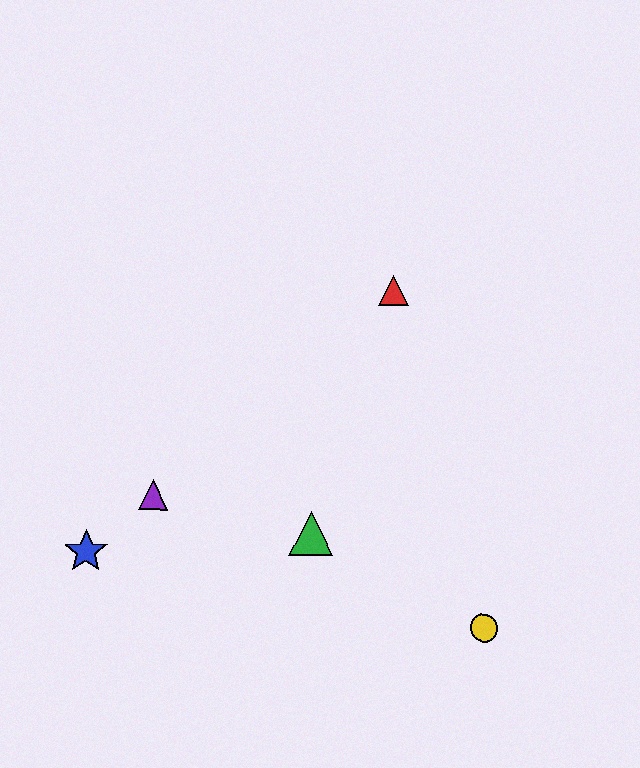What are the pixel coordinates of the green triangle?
The green triangle is at (311, 534).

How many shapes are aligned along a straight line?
3 shapes (the red triangle, the blue star, the purple triangle) are aligned along a straight line.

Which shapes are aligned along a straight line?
The red triangle, the blue star, the purple triangle are aligned along a straight line.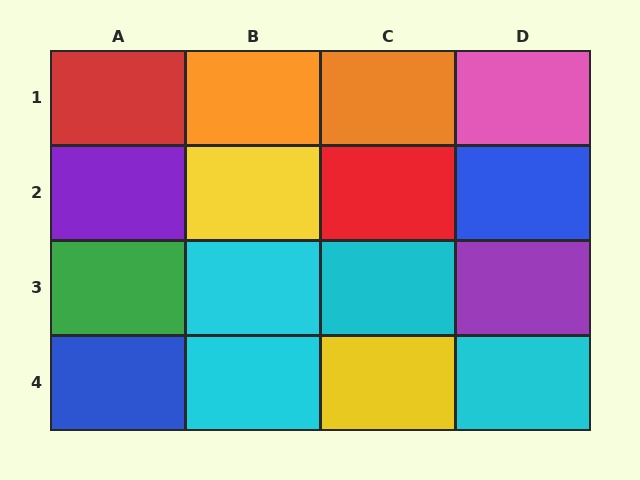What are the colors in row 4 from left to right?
Blue, cyan, yellow, cyan.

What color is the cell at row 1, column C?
Orange.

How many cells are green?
1 cell is green.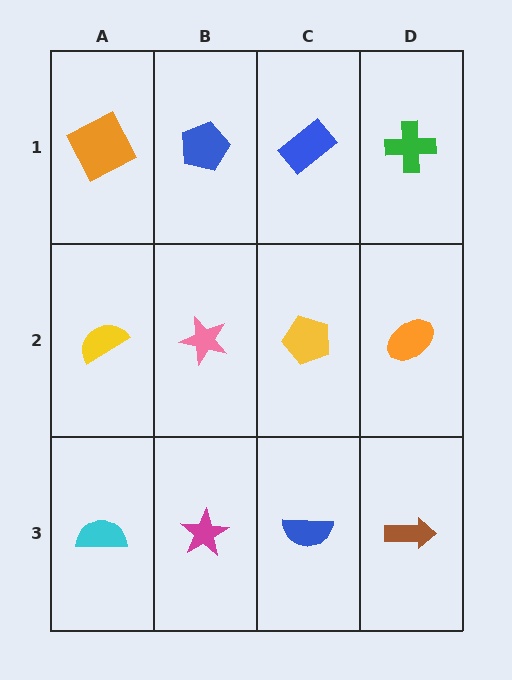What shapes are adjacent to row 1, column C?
A yellow pentagon (row 2, column C), a blue pentagon (row 1, column B), a green cross (row 1, column D).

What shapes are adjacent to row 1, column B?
A pink star (row 2, column B), an orange square (row 1, column A), a blue rectangle (row 1, column C).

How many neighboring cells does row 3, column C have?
3.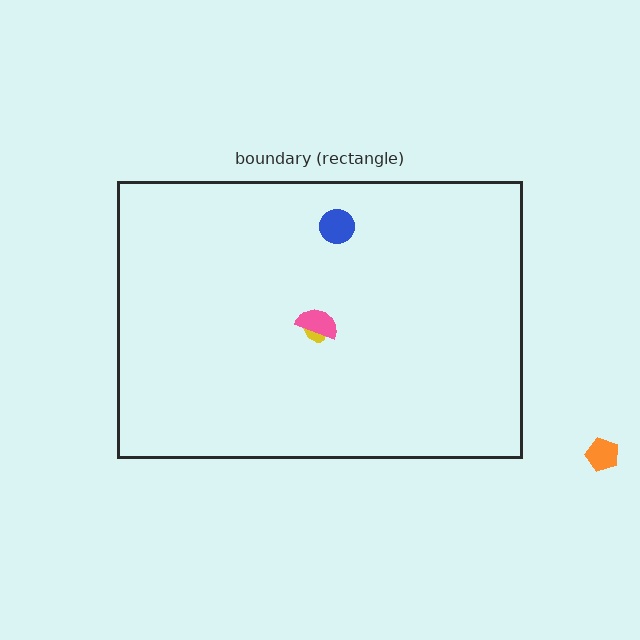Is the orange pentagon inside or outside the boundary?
Outside.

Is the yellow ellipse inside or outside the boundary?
Inside.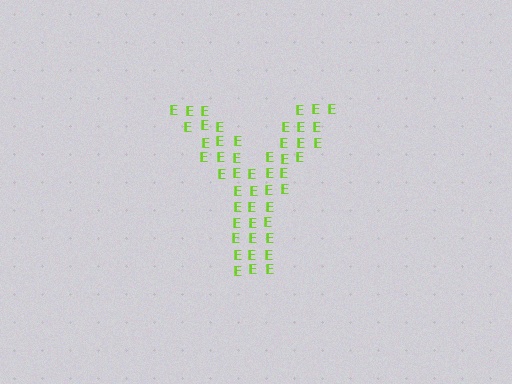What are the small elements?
The small elements are letter E's.